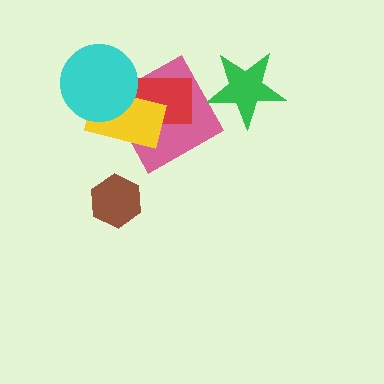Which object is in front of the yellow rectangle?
The cyan circle is in front of the yellow rectangle.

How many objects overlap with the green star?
0 objects overlap with the green star.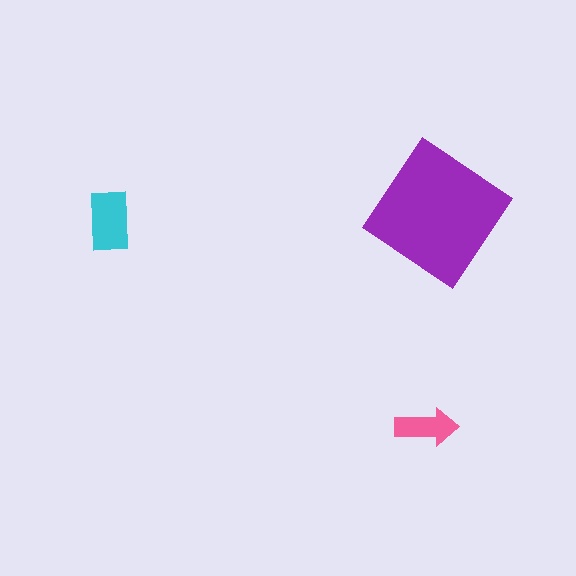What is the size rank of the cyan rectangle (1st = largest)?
2nd.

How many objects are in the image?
There are 3 objects in the image.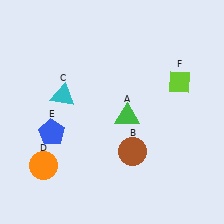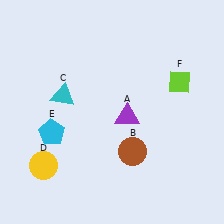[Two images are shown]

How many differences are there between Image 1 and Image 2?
There are 3 differences between the two images.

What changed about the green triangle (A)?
In Image 1, A is green. In Image 2, it changed to purple.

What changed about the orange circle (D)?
In Image 1, D is orange. In Image 2, it changed to yellow.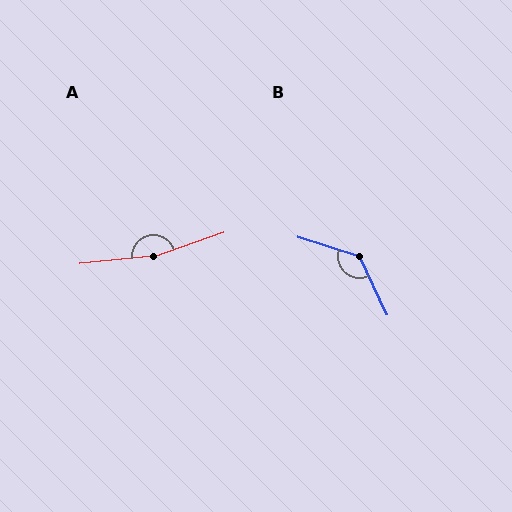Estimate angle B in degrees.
Approximately 133 degrees.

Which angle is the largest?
A, at approximately 167 degrees.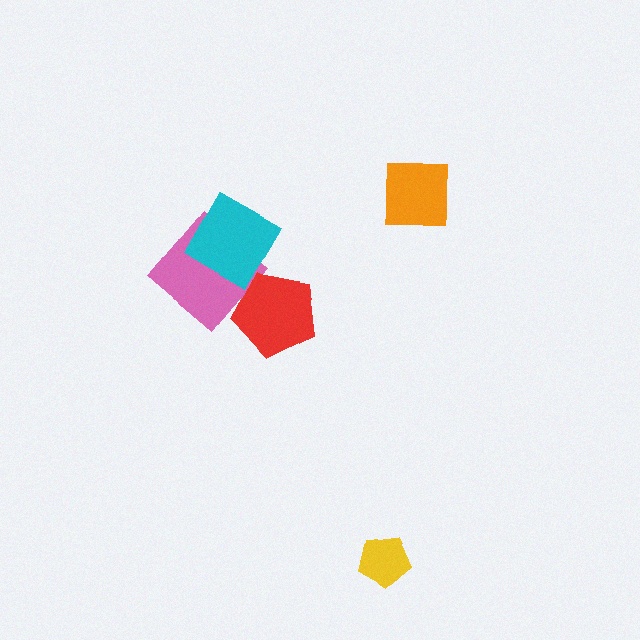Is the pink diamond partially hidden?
Yes, it is partially covered by another shape.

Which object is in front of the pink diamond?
The cyan square is in front of the pink diamond.